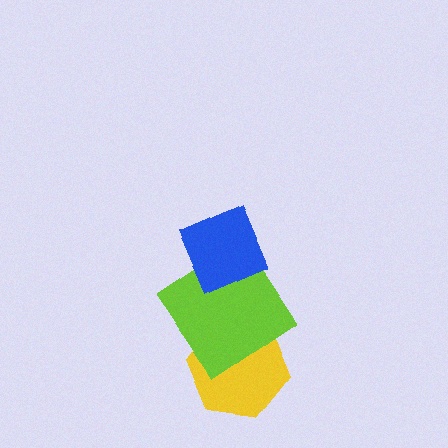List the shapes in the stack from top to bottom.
From top to bottom: the blue diamond, the lime diamond, the yellow hexagon.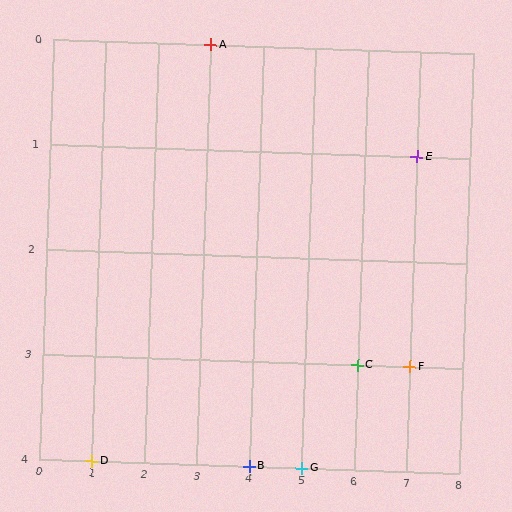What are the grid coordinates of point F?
Point F is at grid coordinates (7, 3).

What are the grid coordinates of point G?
Point G is at grid coordinates (5, 4).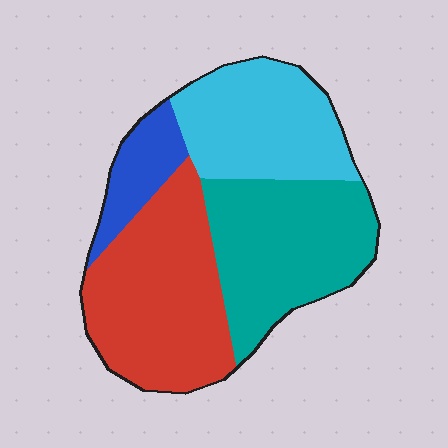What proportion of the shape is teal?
Teal takes up about one third (1/3) of the shape.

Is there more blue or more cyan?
Cyan.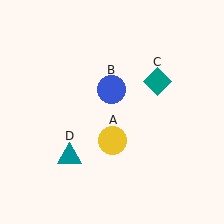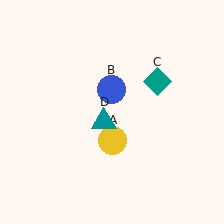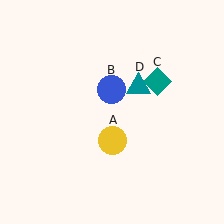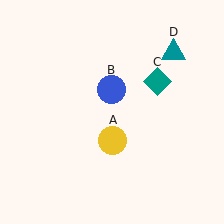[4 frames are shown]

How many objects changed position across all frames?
1 object changed position: teal triangle (object D).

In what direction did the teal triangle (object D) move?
The teal triangle (object D) moved up and to the right.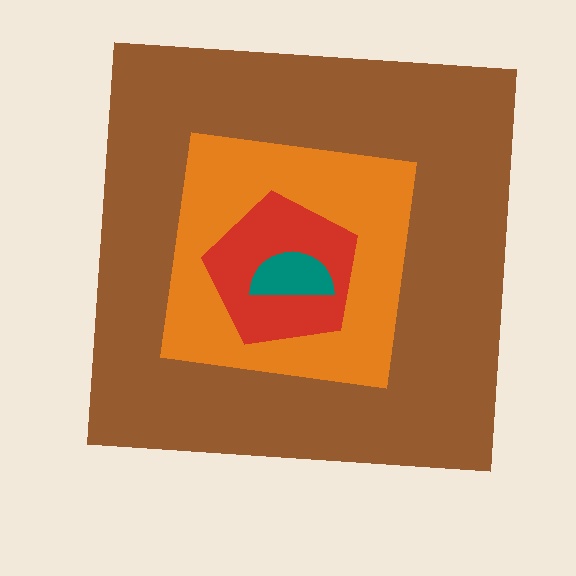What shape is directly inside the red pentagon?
The teal semicircle.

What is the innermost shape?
The teal semicircle.